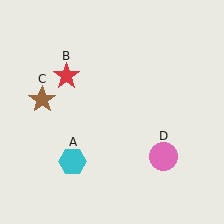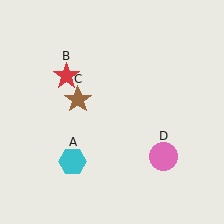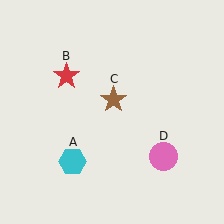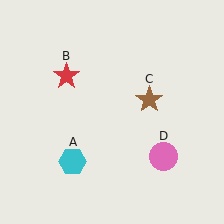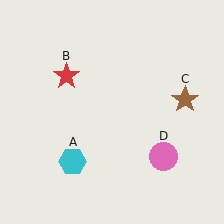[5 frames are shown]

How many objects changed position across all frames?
1 object changed position: brown star (object C).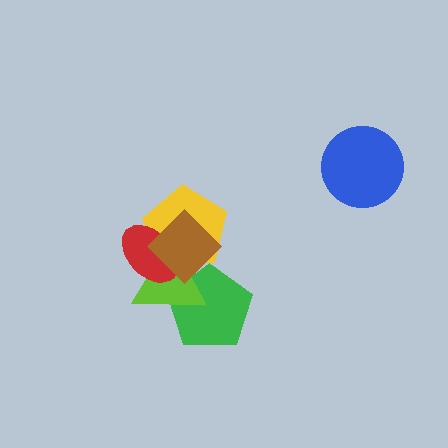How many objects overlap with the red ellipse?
3 objects overlap with the red ellipse.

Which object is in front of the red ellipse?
The brown diamond is in front of the red ellipse.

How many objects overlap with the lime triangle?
4 objects overlap with the lime triangle.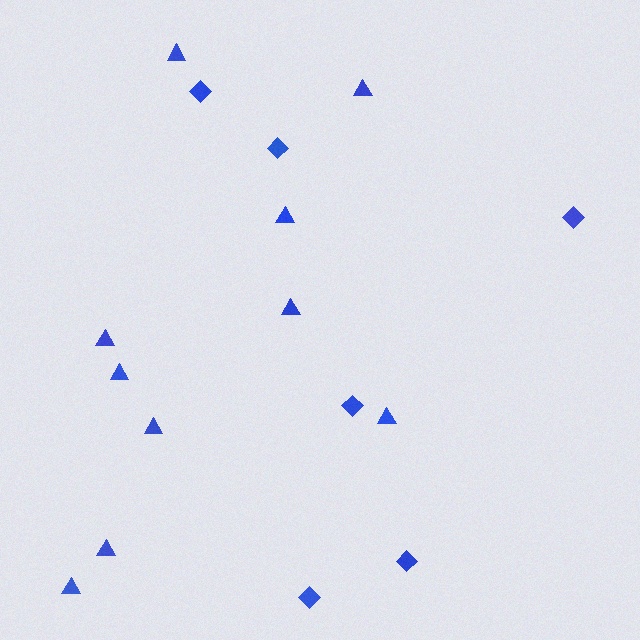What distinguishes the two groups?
There are 2 groups: one group of triangles (10) and one group of diamonds (6).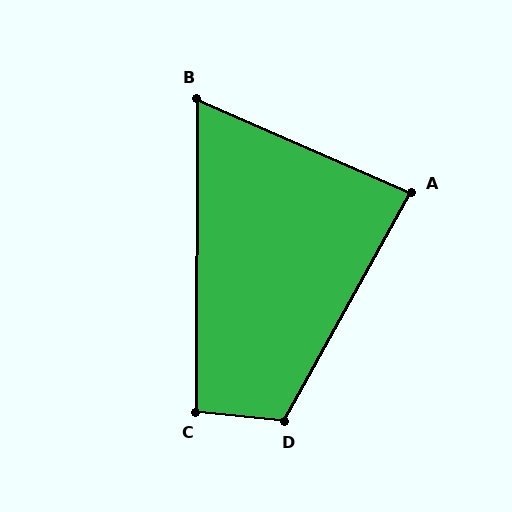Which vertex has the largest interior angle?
D, at approximately 113 degrees.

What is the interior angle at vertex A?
Approximately 85 degrees (acute).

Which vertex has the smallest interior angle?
B, at approximately 67 degrees.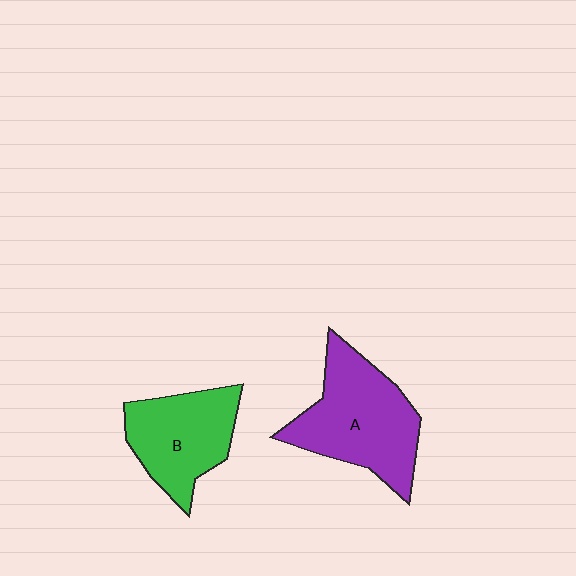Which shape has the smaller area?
Shape B (green).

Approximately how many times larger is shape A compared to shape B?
Approximately 1.3 times.